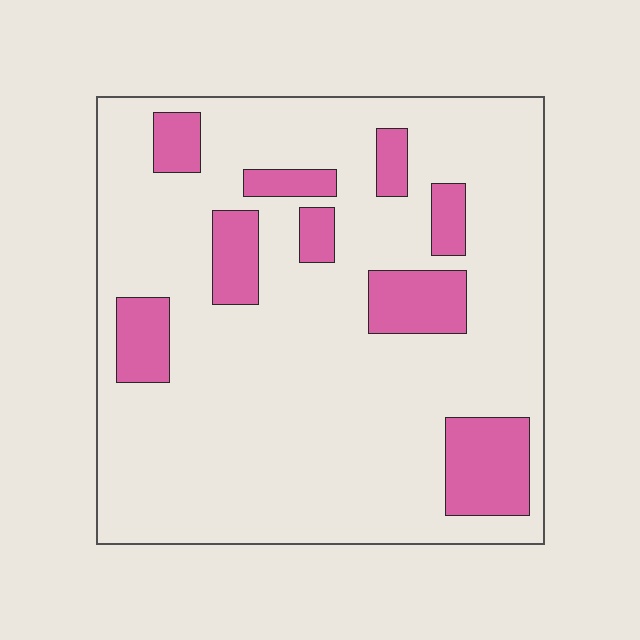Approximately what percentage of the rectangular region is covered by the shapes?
Approximately 20%.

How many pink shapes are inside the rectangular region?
9.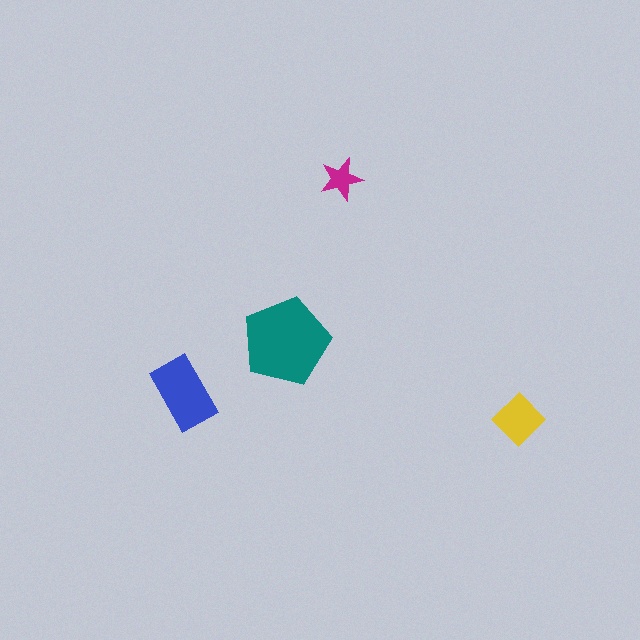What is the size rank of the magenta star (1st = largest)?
4th.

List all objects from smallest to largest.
The magenta star, the yellow diamond, the blue rectangle, the teal pentagon.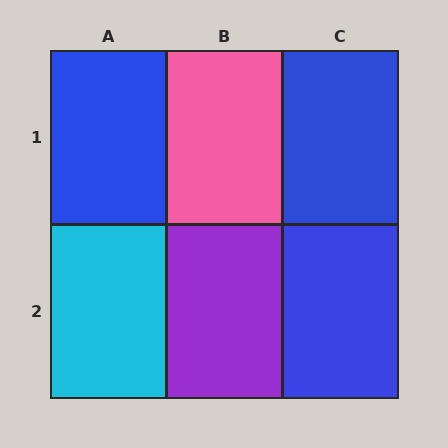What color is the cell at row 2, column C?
Blue.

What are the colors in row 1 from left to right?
Blue, pink, blue.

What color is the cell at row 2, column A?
Cyan.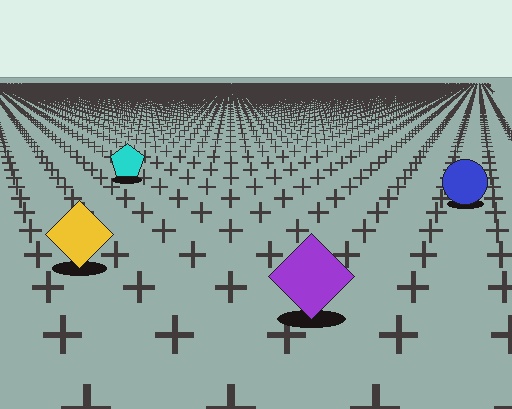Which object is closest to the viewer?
The purple diamond is closest. The texture marks near it are larger and more spread out.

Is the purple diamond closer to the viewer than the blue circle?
Yes. The purple diamond is closer — you can tell from the texture gradient: the ground texture is coarser near it.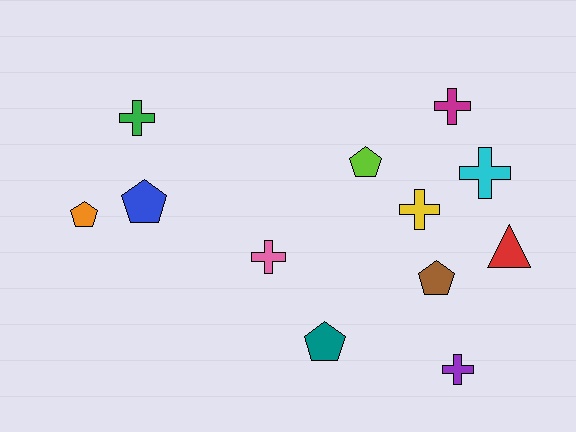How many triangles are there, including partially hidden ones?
There is 1 triangle.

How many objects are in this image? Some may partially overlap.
There are 12 objects.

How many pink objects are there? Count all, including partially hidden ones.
There is 1 pink object.